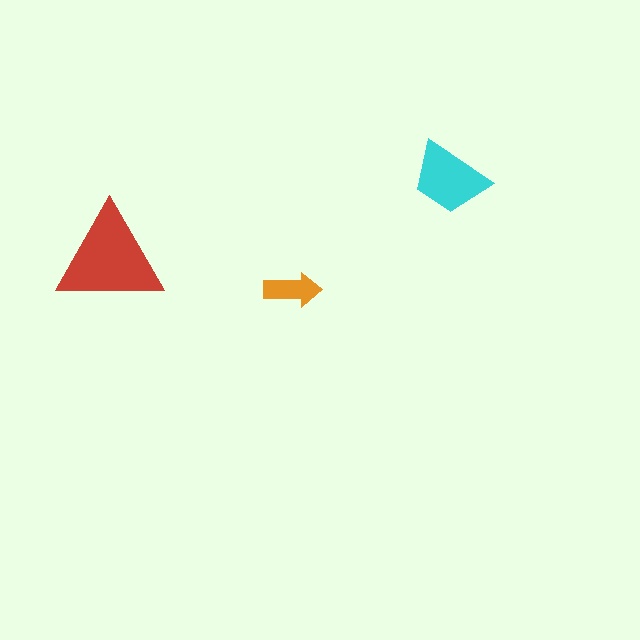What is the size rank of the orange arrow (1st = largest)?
3rd.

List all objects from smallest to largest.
The orange arrow, the cyan trapezoid, the red triangle.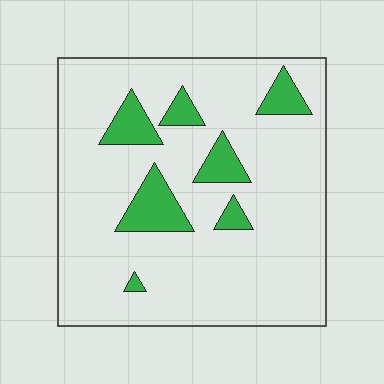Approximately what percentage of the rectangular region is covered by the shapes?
Approximately 15%.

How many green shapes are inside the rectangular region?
7.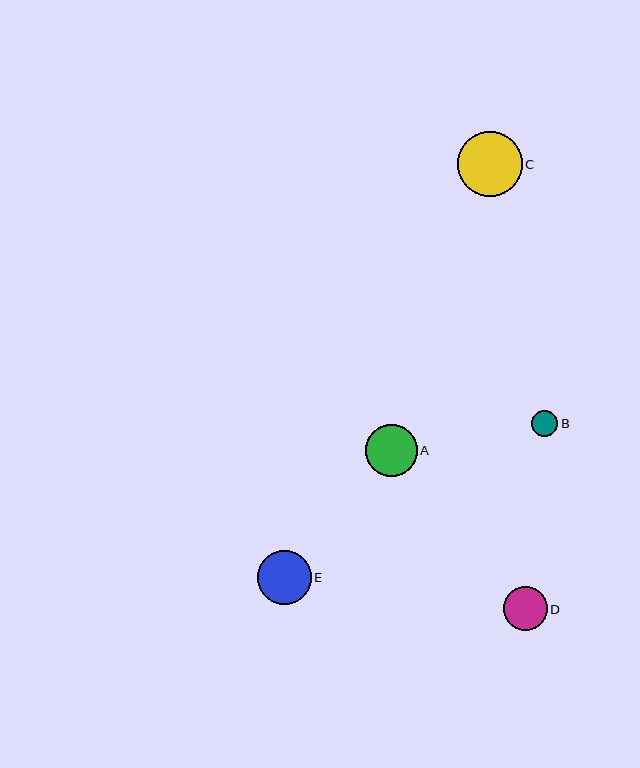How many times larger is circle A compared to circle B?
Circle A is approximately 2.0 times the size of circle B.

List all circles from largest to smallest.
From largest to smallest: C, E, A, D, B.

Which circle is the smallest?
Circle B is the smallest with a size of approximately 26 pixels.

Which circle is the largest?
Circle C is the largest with a size of approximately 64 pixels.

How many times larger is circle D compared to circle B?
Circle D is approximately 1.7 times the size of circle B.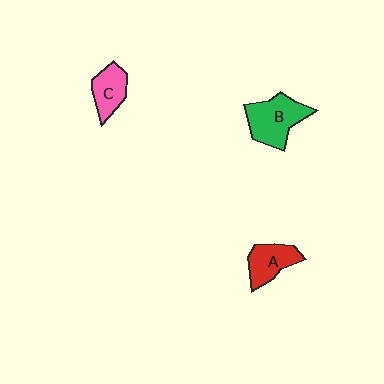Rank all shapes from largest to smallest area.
From largest to smallest: B (green), A (red), C (pink).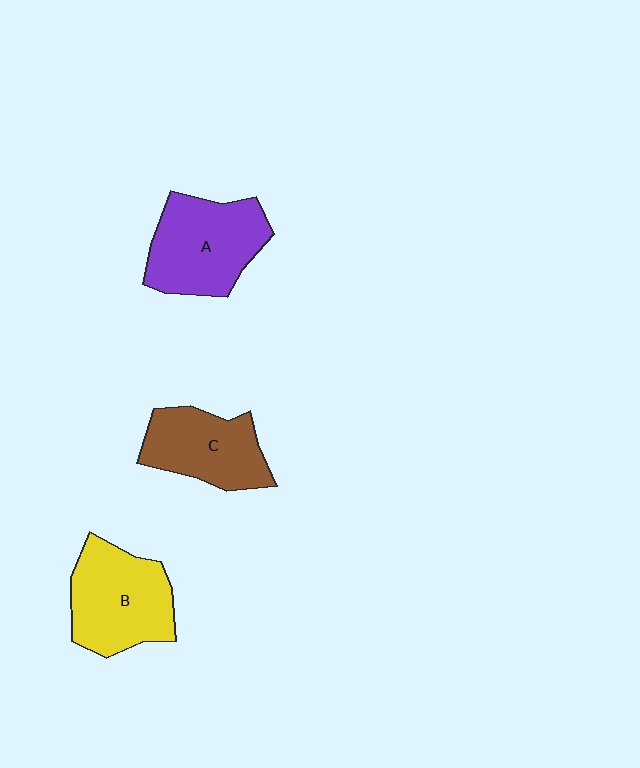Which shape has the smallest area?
Shape C (brown).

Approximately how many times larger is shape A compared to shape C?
Approximately 1.2 times.